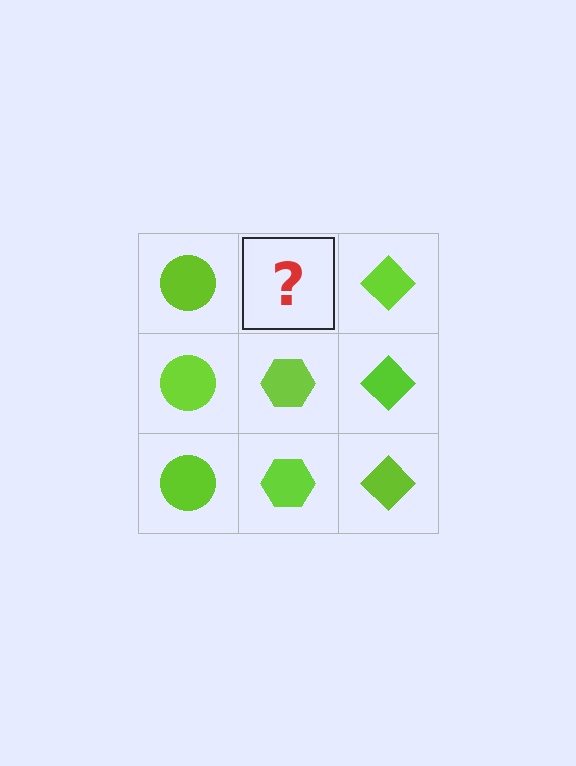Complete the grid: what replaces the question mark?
The question mark should be replaced with a lime hexagon.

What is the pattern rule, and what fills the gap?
The rule is that each column has a consistent shape. The gap should be filled with a lime hexagon.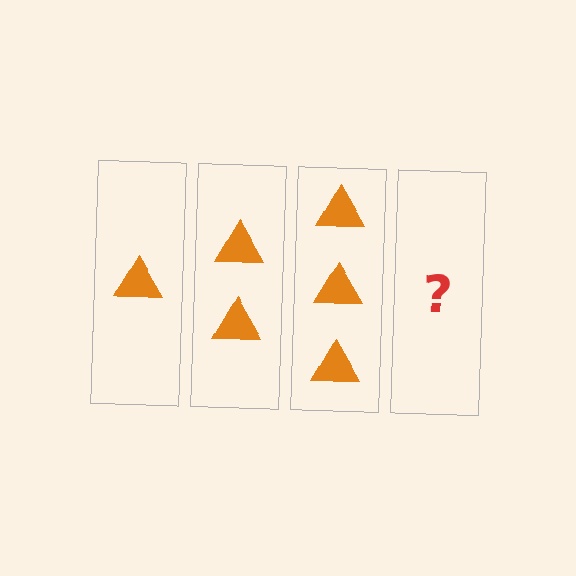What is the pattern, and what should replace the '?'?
The pattern is that each step adds one more triangle. The '?' should be 4 triangles.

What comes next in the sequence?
The next element should be 4 triangles.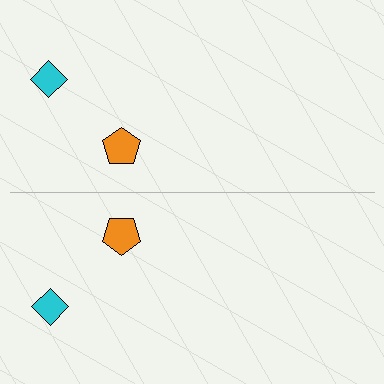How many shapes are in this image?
There are 4 shapes in this image.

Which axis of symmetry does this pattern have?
The pattern has a horizontal axis of symmetry running through the center of the image.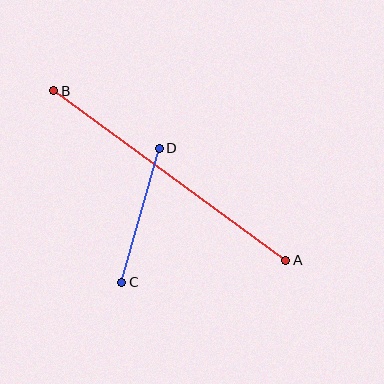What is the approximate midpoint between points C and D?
The midpoint is at approximately (141, 215) pixels.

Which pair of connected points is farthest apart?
Points A and B are farthest apart.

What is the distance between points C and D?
The distance is approximately 139 pixels.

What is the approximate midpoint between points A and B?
The midpoint is at approximately (170, 175) pixels.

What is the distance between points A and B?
The distance is approximately 287 pixels.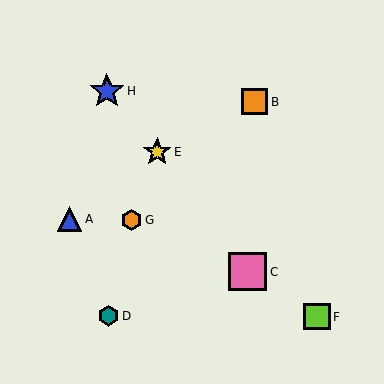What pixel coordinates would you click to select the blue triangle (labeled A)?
Click at (69, 219) to select the blue triangle A.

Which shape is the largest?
The pink square (labeled C) is the largest.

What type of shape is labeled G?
Shape G is an orange hexagon.